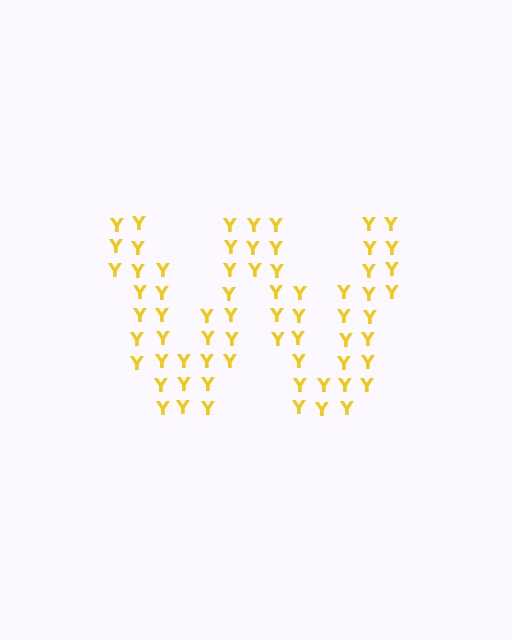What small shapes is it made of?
It is made of small letter Y's.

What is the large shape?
The large shape is the letter W.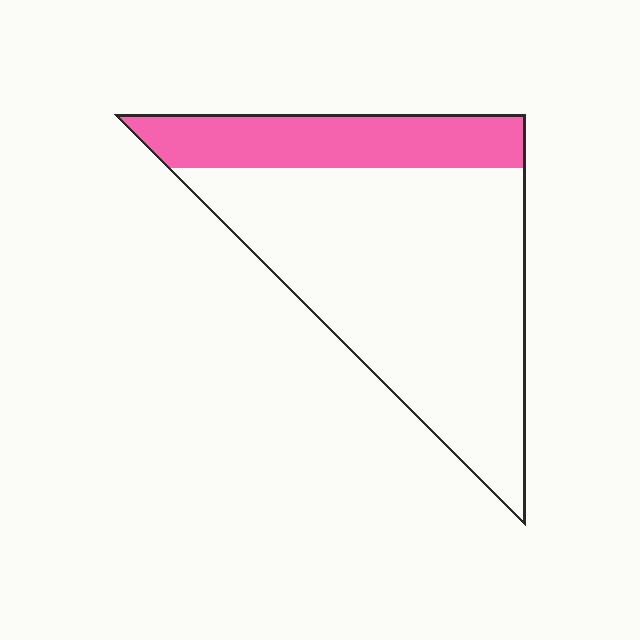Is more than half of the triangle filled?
No.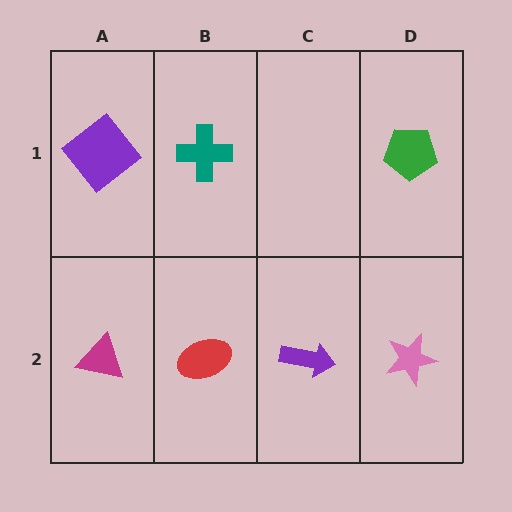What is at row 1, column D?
A green pentagon.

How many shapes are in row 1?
3 shapes.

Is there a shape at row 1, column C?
No, that cell is empty.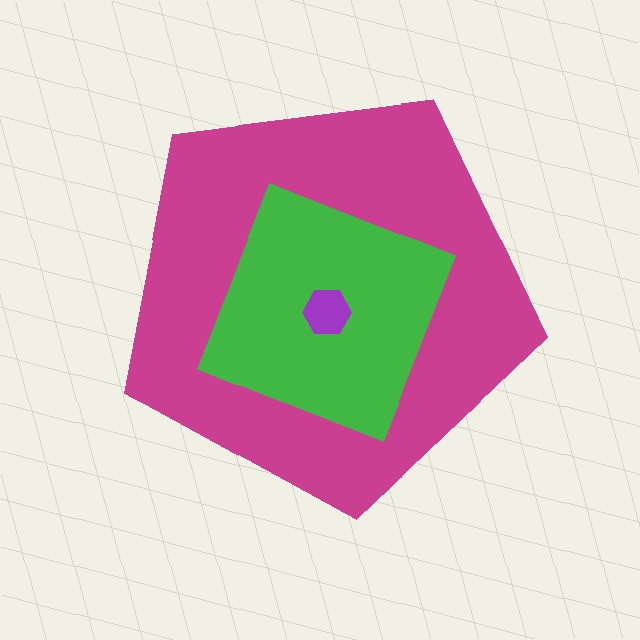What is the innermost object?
The purple hexagon.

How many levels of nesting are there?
3.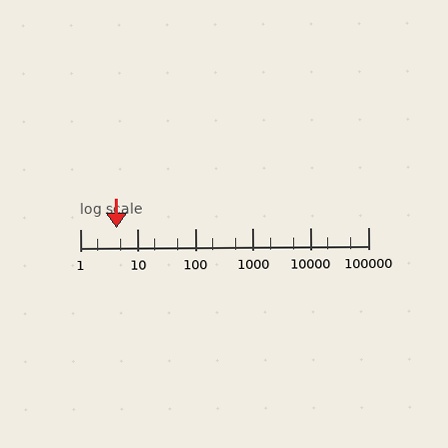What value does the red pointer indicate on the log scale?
The pointer indicates approximately 4.3.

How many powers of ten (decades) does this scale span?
The scale spans 5 decades, from 1 to 100000.